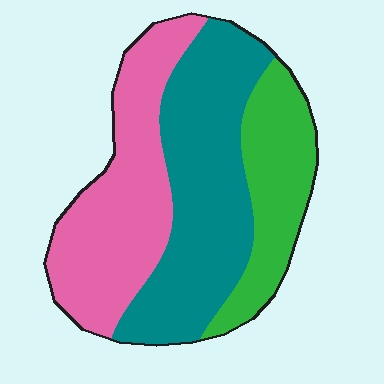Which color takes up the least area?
Green, at roughly 20%.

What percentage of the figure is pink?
Pink covers roughly 35% of the figure.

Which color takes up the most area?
Teal, at roughly 40%.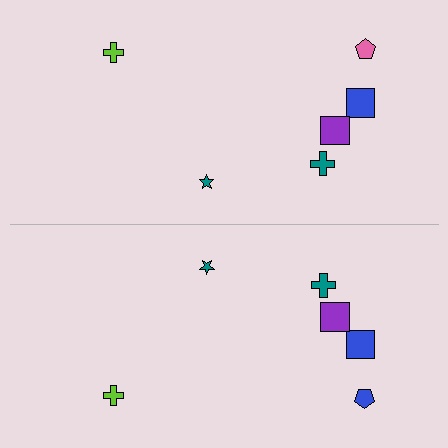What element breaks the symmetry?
The blue pentagon on the bottom side breaks the symmetry — its mirror counterpart is pink.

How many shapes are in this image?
There are 12 shapes in this image.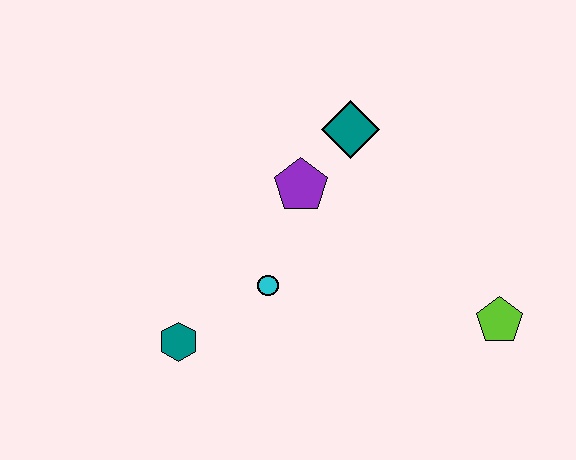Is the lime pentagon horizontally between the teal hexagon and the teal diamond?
No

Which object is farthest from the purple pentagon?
The lime pentagon is farthest from the purple pentagon.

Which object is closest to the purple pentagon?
The teal diamond is closest to the purple pentagon.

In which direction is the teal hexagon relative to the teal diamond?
The teal hexagon is below the teal diamond.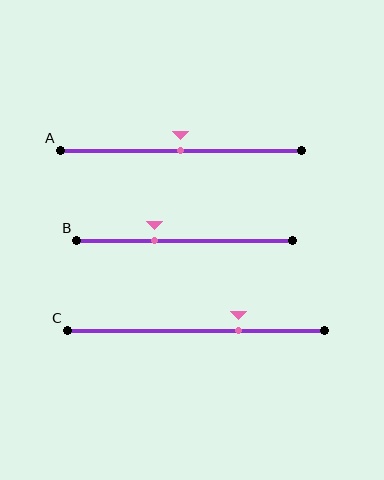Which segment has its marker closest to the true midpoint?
Segment A has its marker closest to the true midpoint.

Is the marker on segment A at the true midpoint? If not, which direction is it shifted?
Yes, the marker on segment A is at the true midpoint.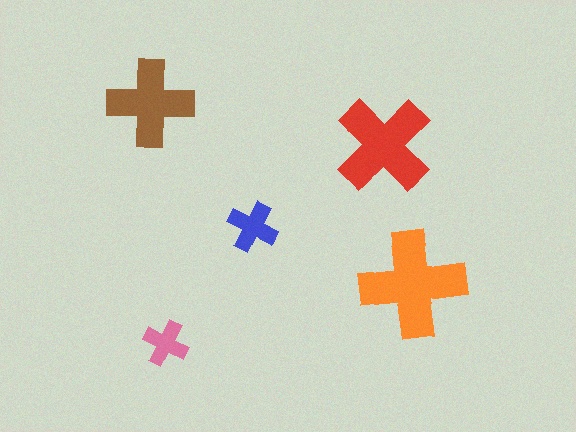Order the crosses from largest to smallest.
the orange one, the red one, the brown one, the blue one, the pink one.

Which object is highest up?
The brown cross is topmost.